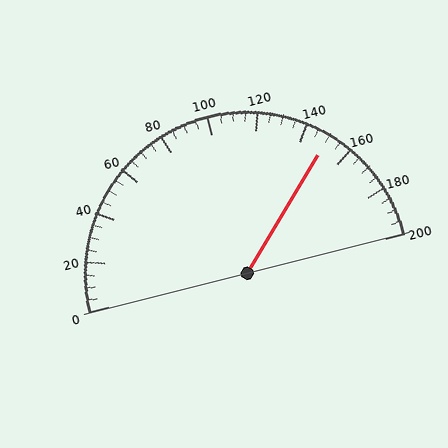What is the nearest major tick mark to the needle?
The nearest major tick mark is 160.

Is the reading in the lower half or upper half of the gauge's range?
The reading is in the upper half of the range (0 to 200).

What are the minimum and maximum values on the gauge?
The gauge ranges from 0 to 200.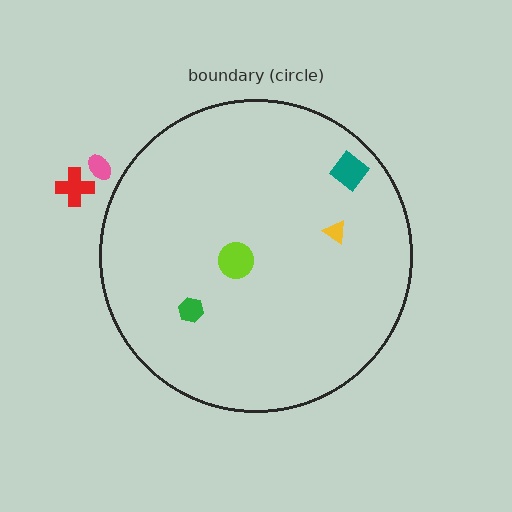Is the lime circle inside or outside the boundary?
Inside.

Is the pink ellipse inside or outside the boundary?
Outside.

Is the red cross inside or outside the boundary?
Outside.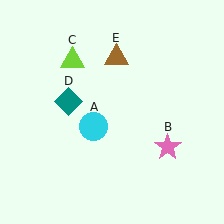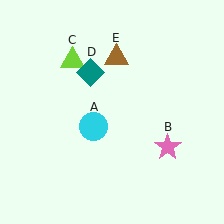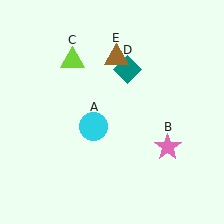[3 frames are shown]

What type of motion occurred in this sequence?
The teal diamond (object D) rotated clockwise around the center of the scene.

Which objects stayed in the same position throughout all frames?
Cyan circle (object A) and pink star (object B) and lime triangle (object C) and brown triangle (object E) remained stationary.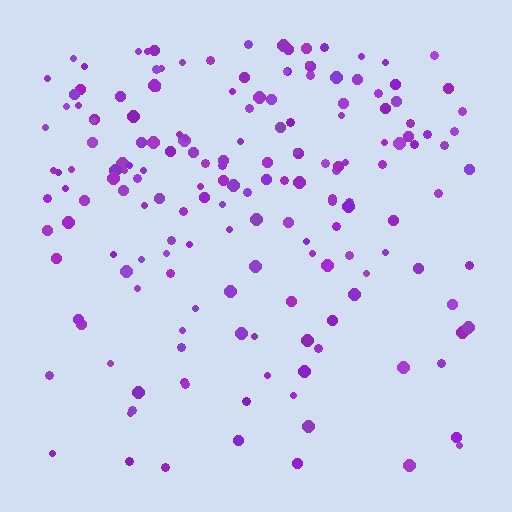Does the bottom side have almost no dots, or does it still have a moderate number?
Still a moderate number, just noticeably fewer than the top.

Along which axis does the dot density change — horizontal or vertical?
Vertical.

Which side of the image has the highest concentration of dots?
The top.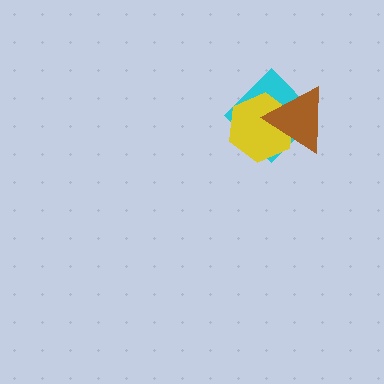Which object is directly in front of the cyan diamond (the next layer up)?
The yellow hexagon is directly in front of the cyan diamond.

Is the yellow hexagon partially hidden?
Yes, it is partially covered by another shape.